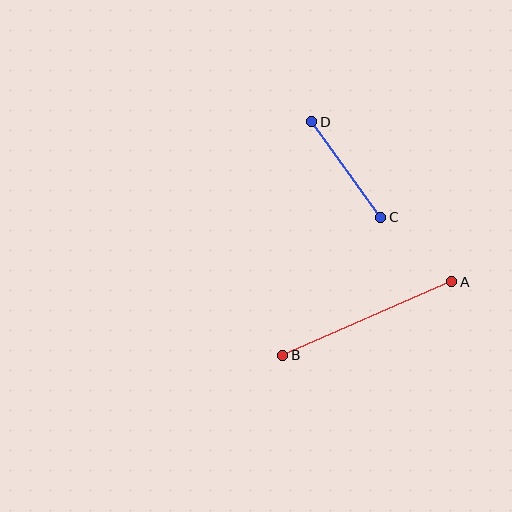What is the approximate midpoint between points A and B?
The midpoint is at approximately (367, 318) pixels.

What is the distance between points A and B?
The distance is approximately 185 pixels.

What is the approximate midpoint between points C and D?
The midpoint is at approximately (346, 170) pixels.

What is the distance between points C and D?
The distance is approximately 118 pixels.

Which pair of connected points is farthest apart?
Points A and B are farthest apart.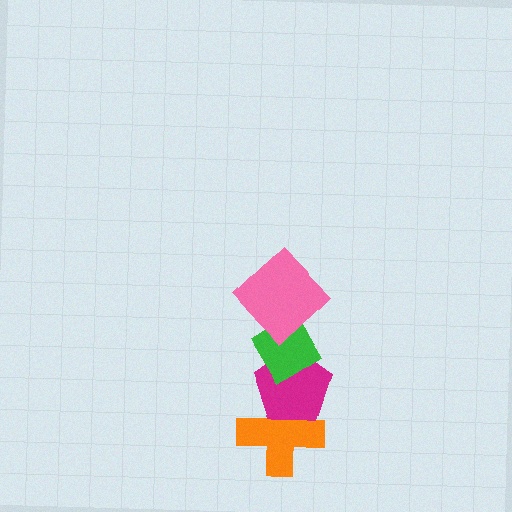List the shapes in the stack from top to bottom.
From top to bottom: the pink diamond, the green diamond, the magenta pentagon, the orange cross.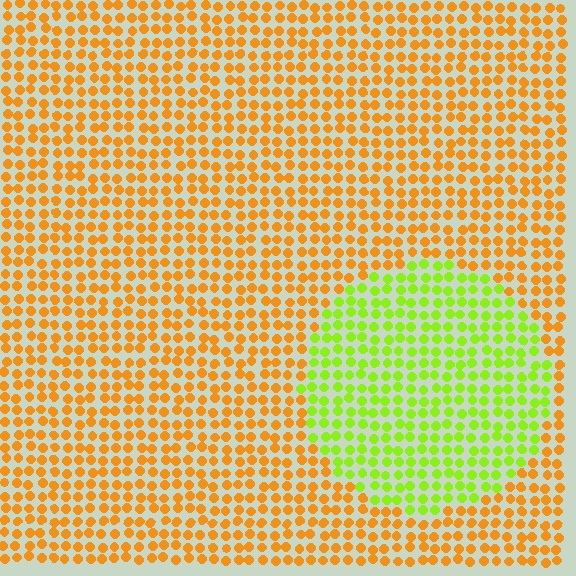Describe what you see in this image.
The image is filled with small orange elements in a uniform arrangement. A circle-shaped region is visible where the elements are tinted to a slightly different hue, forming a subtle color boundary.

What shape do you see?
I see a circle.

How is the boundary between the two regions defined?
The boundary is defined purely by a slight shift in hue (about 55 degrees). Spacing, size, and orientation are identical on both sides.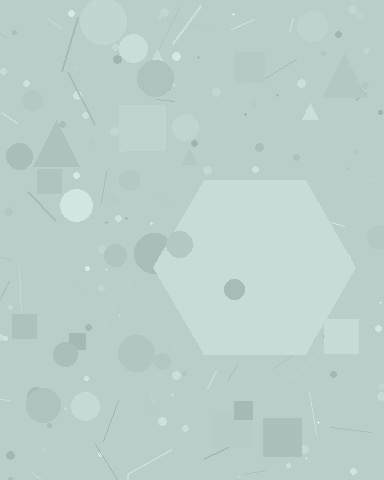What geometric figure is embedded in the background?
A hexagon is embedded in the background.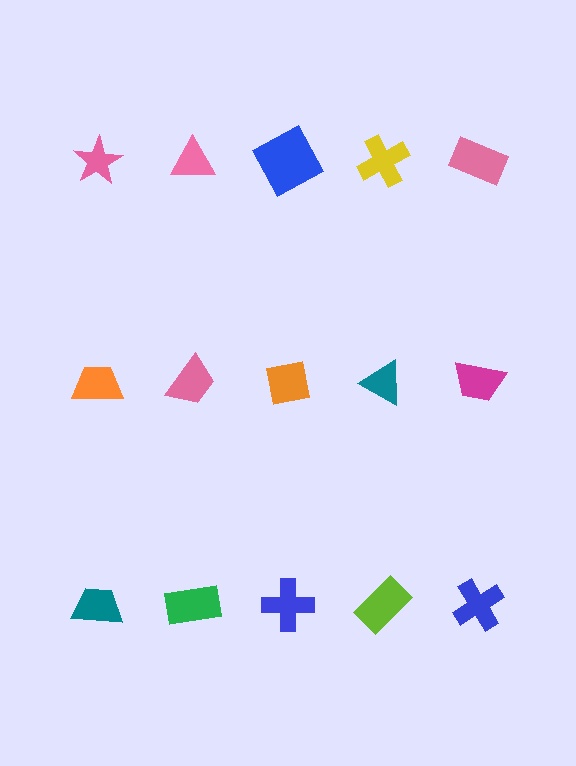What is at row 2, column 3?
An orange square.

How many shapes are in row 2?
5 shapes.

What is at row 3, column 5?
A blue cross.